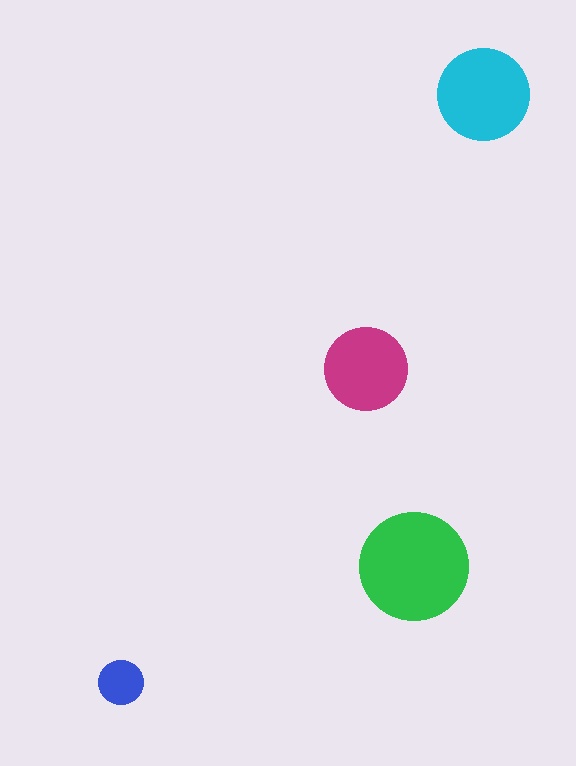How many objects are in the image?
There are 4 objects in the image.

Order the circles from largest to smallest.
the green one, the cyan one, the magenta one, the blue one.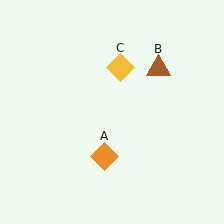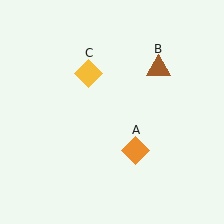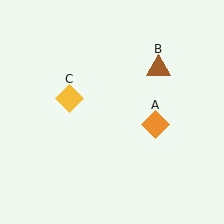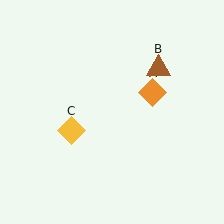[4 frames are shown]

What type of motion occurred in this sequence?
The orange diamond (object A), yellow diamond (object C) rotated counterclockwise around the center of the scene.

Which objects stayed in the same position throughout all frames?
Brown triangle (object B) remained stationary.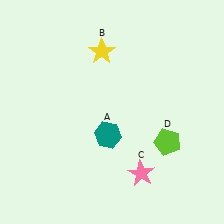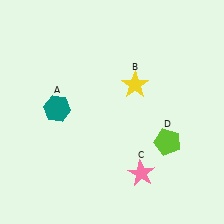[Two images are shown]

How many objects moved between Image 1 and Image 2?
2 objects moved between the two images.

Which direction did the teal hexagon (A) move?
The teal hexagon (A) moved left.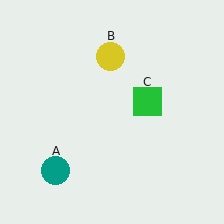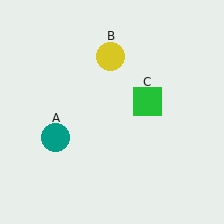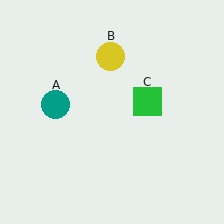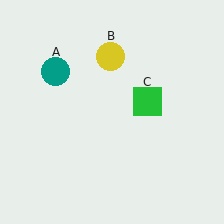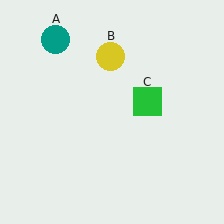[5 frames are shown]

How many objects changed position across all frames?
1 object changed position: teal circle (object A).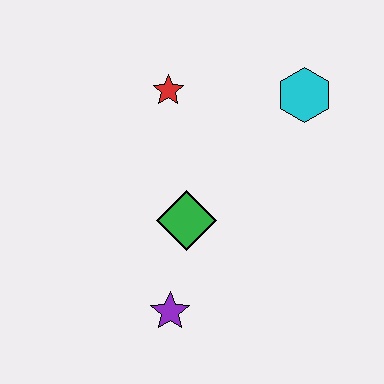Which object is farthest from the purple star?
The cyan hexagon is farthest from the purple star.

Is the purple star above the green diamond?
No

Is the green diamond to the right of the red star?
Yes